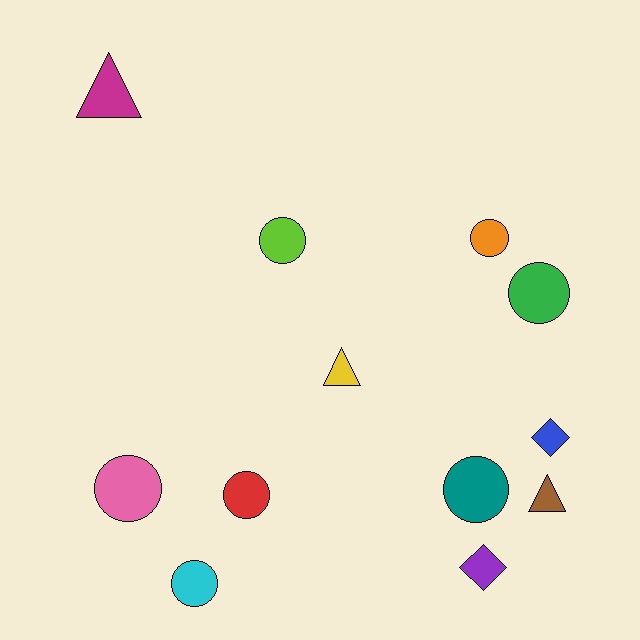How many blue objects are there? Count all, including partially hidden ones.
There is 1 blue object.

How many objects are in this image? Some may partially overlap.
There are 12 objects.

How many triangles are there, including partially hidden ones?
There are 3 triangles.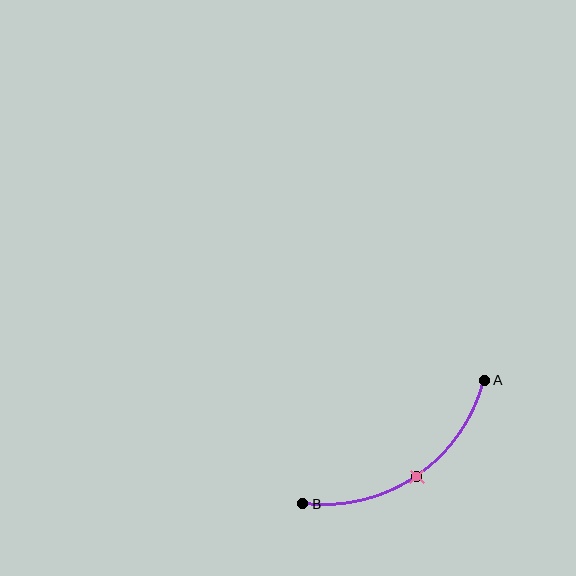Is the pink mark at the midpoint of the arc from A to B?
Yes. The pink mark lies on the arc at equal arc-length from both A and B — it is the arc midpoint.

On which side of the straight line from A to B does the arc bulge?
The arc bulges below and to the right of the straight line connecting A and B.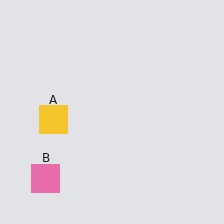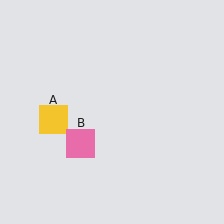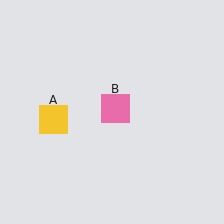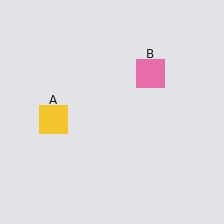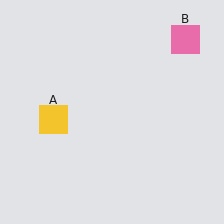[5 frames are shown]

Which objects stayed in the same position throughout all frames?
Yellow square (object A) remained stationary.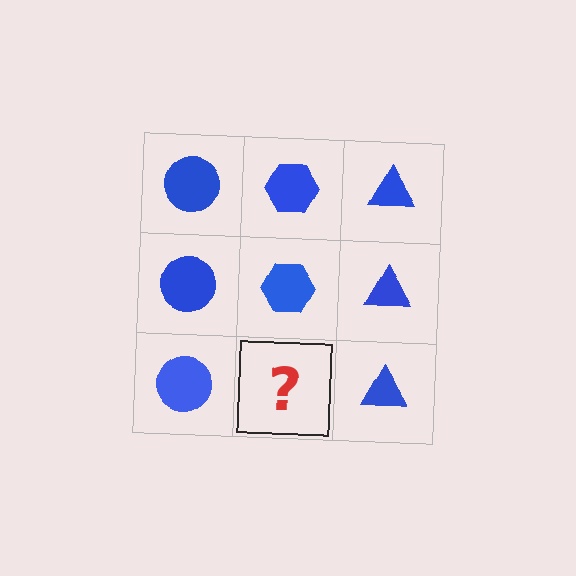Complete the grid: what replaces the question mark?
The question mark should be replaced with a blue hexagon.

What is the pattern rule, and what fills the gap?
The rule is that each column has a consistent shape. The gap should be filled with a blue hexagon.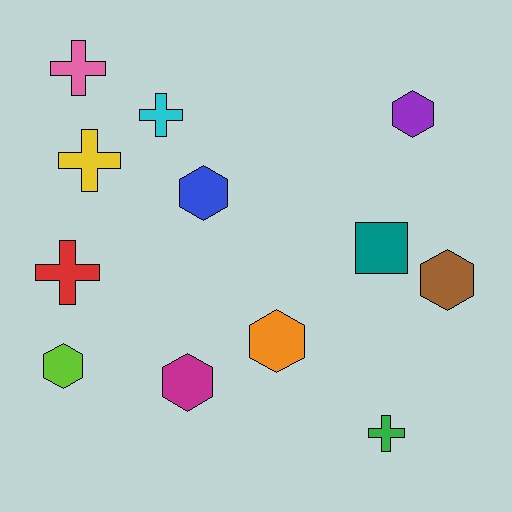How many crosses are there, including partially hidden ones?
There are 5 crosses.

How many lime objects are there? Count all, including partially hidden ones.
There is 1 lime object.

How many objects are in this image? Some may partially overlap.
There are 12 objects.